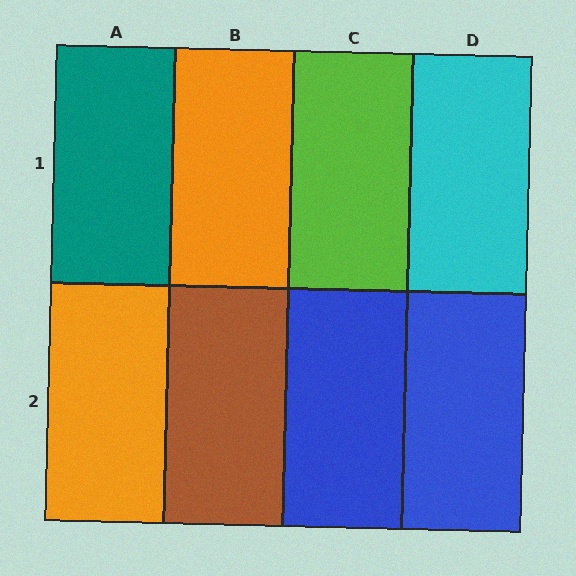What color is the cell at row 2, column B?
Brown.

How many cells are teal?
1 cell is teal.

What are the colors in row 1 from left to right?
Teal, orange, lime, cyan.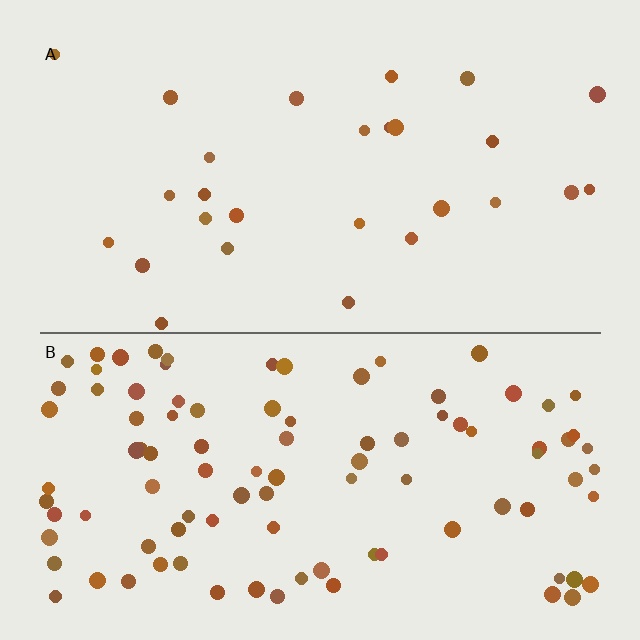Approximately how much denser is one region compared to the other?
Approximately 3.6× — region B over region A.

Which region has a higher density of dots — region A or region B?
B (the bottom).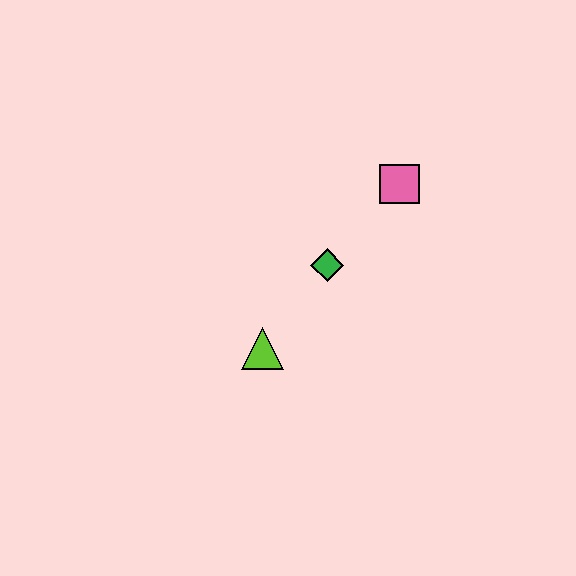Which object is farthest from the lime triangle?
The pink square is farthest from the lime triangle.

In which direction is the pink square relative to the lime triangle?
The pink square is above the lime triangle.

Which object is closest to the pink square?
The green diamond is closest to the pink square.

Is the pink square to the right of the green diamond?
Yes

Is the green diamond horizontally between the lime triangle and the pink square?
Yes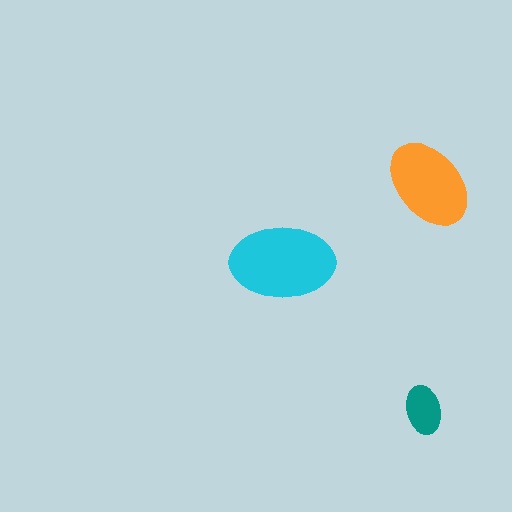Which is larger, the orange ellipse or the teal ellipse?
The orange one.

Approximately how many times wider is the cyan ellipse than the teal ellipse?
About 2 times wider.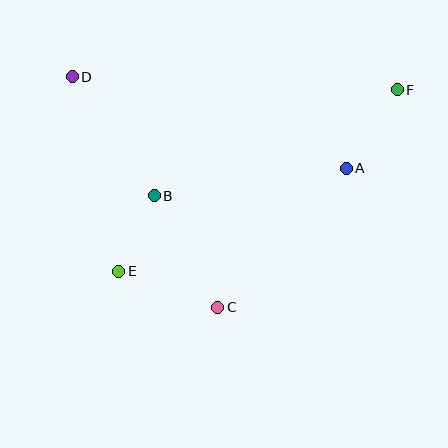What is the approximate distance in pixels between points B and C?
The distance between B and C is approximately 128 pixels.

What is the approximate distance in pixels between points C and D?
The distance between C and D is approximately 272 pixels.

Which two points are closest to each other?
Points B and E are closest to each other.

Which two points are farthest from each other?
Points E and F are farthest from each other.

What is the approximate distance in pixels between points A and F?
The distance between A and F is approximately 94 pixels.